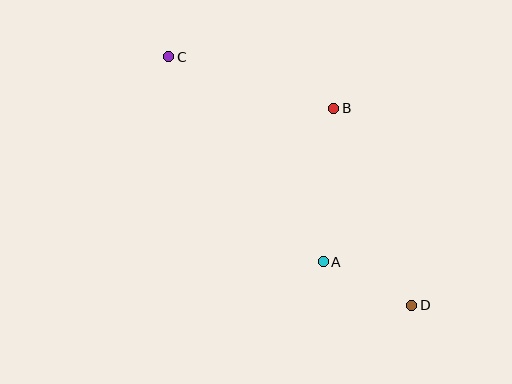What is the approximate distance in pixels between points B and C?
The distance between B and C is approximately 173 pixels.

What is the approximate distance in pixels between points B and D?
The distance between B and D is approximately 212 pixels.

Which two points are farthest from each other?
Points C and D are farthest from each other.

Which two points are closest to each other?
Points A and D are closest to each other.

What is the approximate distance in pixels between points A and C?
The distance between A and C is approximately 257 pixels.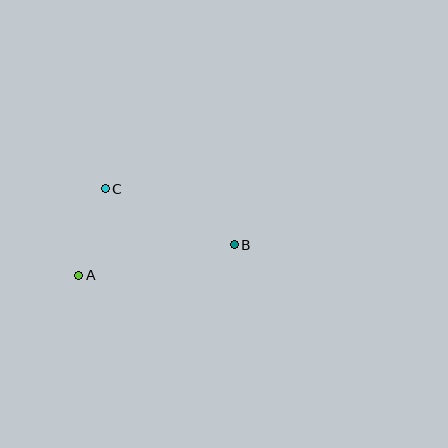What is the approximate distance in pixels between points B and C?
The distance between B and C is approximately 141 pixels.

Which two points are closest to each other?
Points A and C are closest to each other.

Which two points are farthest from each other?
Points A and B are farthest from each other.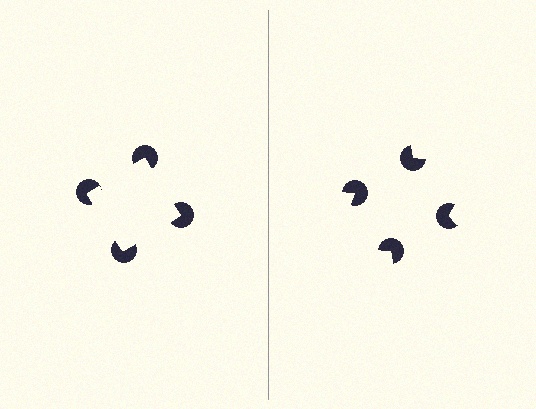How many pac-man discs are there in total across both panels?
8 — 4 on each side.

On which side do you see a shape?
An illusory square appears on the left side. On the right side the wedge cuts are rotated, so no coherent shape forms.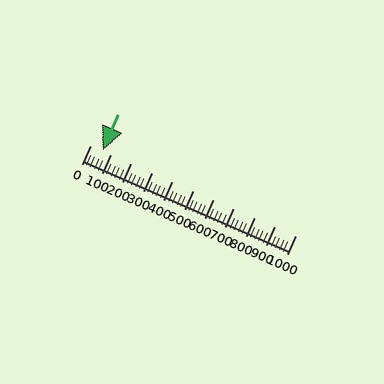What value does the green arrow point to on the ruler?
The green arrow points to approximately 60.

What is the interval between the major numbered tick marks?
The major tick marks are spaced 100 units apart.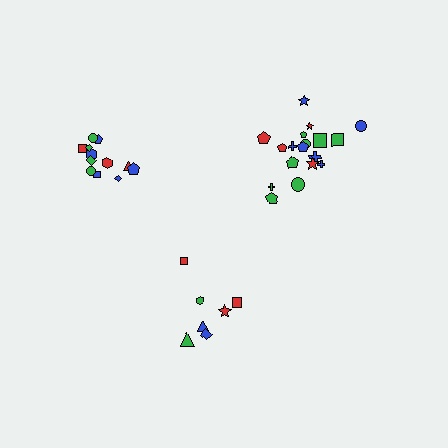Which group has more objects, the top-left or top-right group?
The top-right group.